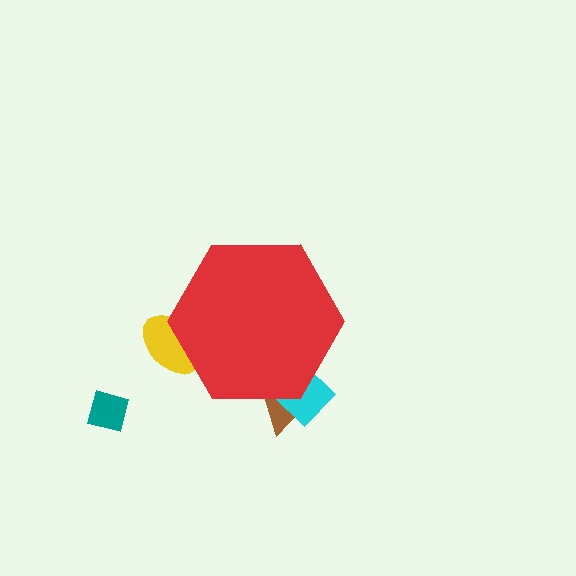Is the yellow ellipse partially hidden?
Yes, the yellow ellipse is partially hidden behind the red hexagon.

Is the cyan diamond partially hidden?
Yes, the cyan diamond is partially hidden behind the red hexagon.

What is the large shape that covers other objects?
A red hexagon.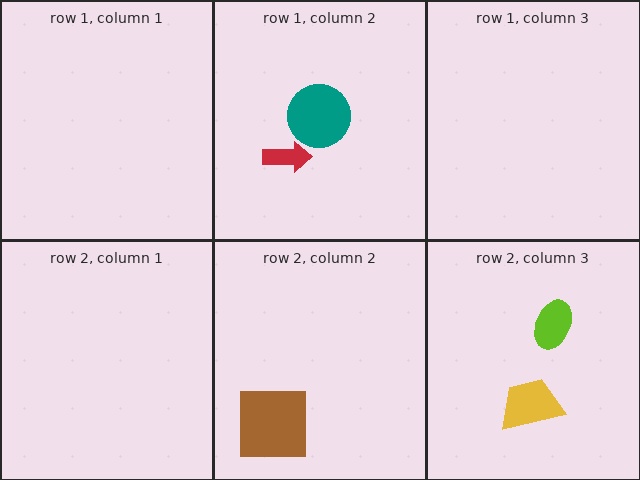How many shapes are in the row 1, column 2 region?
2.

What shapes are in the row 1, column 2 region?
The teal circle, the red arrow.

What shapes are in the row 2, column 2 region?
The brown square.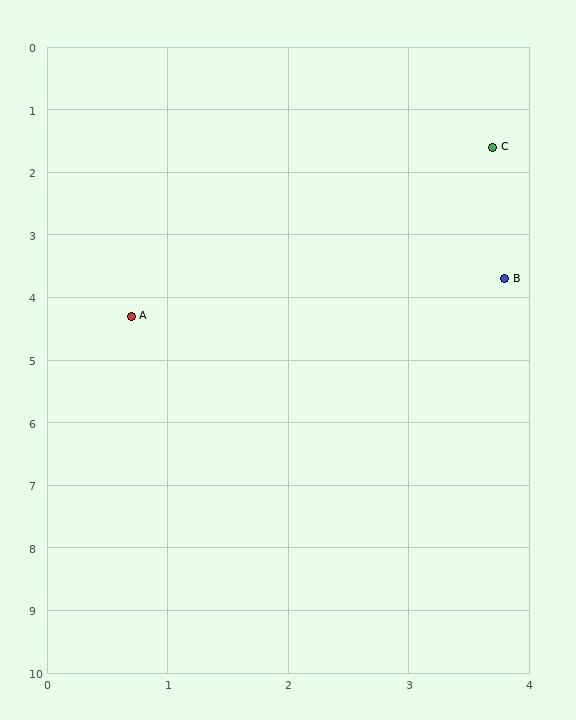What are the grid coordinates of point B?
Point B is at approximately (3.8, 3.7).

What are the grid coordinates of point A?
Point A is at approximately (0.7, 4.3).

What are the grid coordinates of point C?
Point C is at approximately (3.7, 1.6).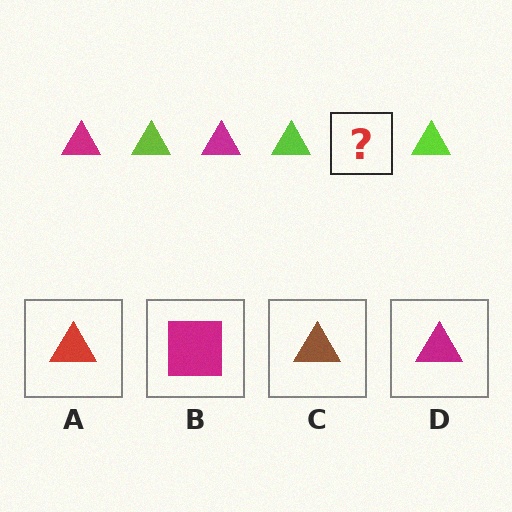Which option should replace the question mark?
Option D.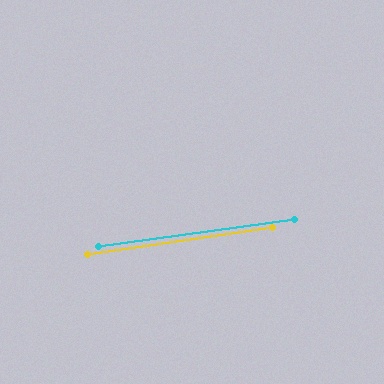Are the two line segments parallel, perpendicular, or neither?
Parallel — their directions differ by only 0.3°.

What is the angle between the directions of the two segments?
Approximately 0 degrees.